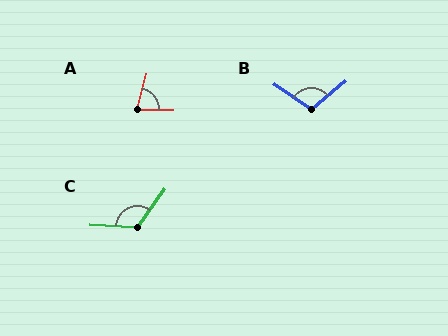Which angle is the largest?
C, at approximately 123 degrees.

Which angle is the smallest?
A, at approximately 76 degrees.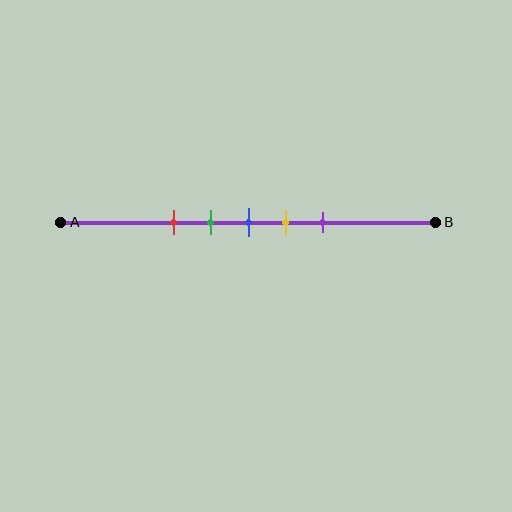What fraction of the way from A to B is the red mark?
The red mark is approximately 30% (0.3) of the way from A to B.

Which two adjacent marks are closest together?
The green and blue marks are the closest adjacent pair.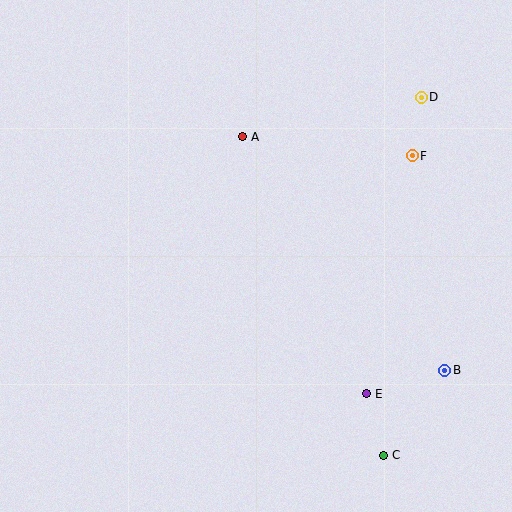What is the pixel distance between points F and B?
The distance between F and B is 217 pixels.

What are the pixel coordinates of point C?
Point C is at (384, 455).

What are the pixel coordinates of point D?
Point D is at (421, 97).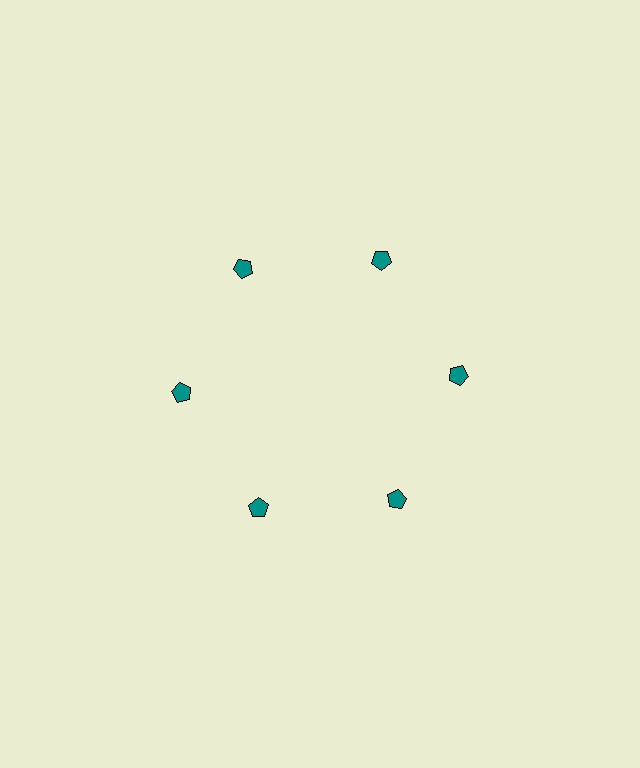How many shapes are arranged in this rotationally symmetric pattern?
There are 6 shapes, arranged in 6 groups of 1.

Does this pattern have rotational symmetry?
Yes, this pattern has 6-fold rotational symmetry. It looks the same after rotating 60 degrees around the center.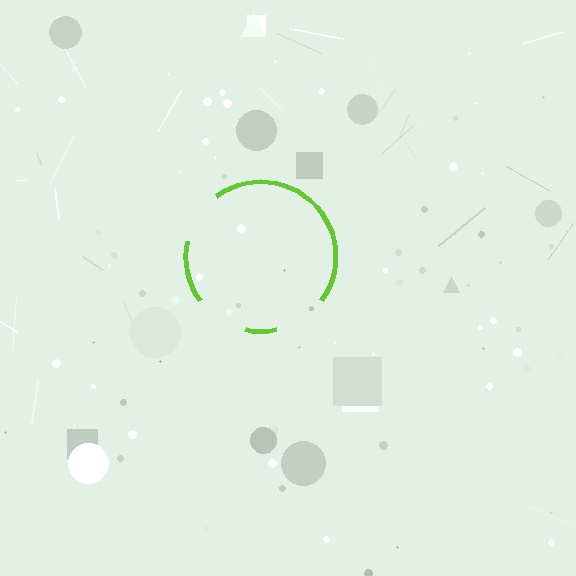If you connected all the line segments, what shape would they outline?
They would outline a circle.